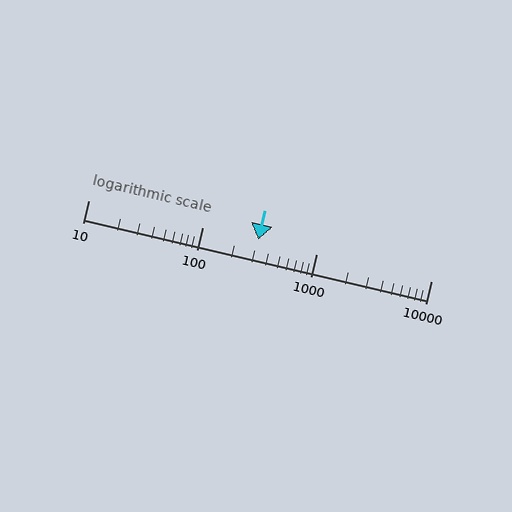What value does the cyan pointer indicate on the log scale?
The pointer indicates approximately 310.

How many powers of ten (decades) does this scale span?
The scale spans 3 decades, from 10 to 10000.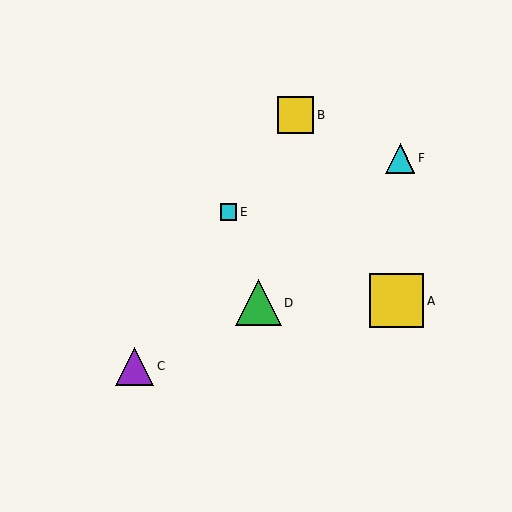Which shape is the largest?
The yellow square (labeled A) is the largest.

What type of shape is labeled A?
Shape A is a yellow square.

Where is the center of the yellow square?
The center of the yellow square is at (397, 301).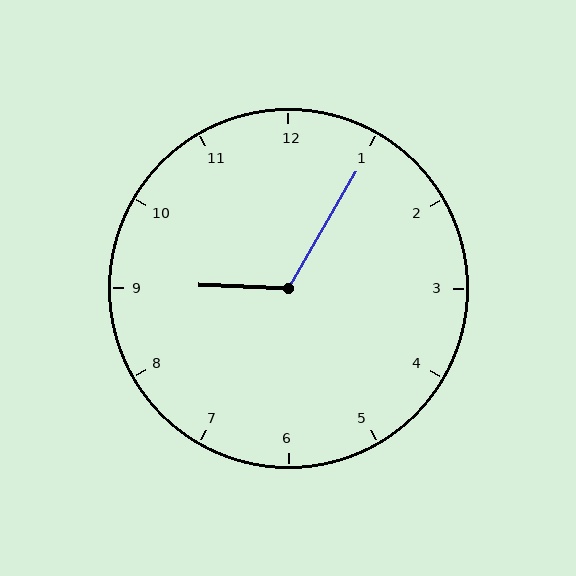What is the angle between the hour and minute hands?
Approximately 118 degrees.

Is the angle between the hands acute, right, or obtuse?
It is obtuse.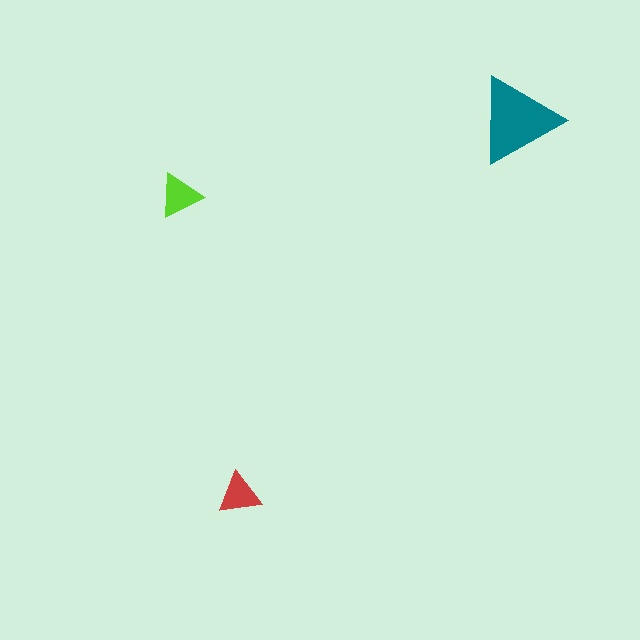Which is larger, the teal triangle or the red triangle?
The teal one.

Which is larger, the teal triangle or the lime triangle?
The teal one.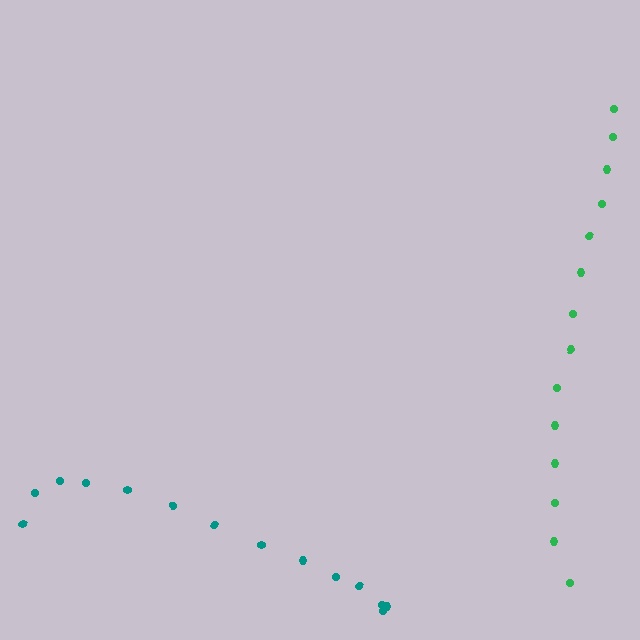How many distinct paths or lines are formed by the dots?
There are 2 distinct paths.